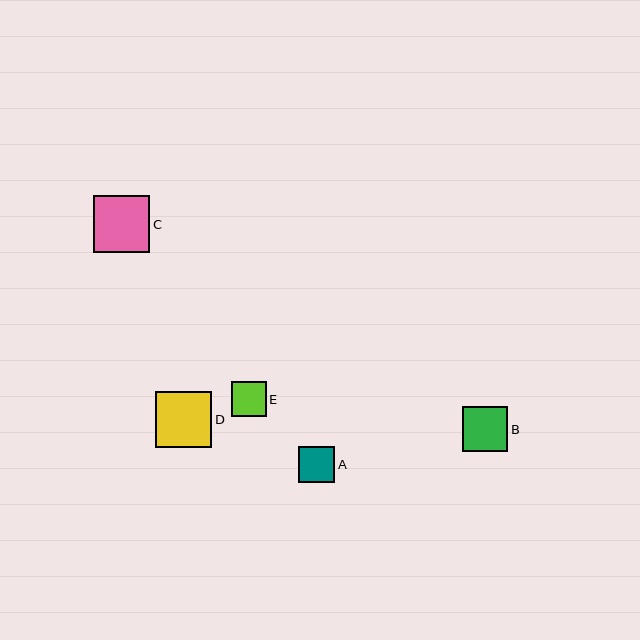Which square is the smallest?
Square E is the smallest with a size of approximately 34 pixels.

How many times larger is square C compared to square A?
Square C is approximately 1.6 times the size of square A.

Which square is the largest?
Square D is the largest with a size of approximately 57 pixels.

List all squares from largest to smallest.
From largest to smallest: D, C, B, A, E.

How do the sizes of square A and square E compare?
Square A and square E are approximately the same size.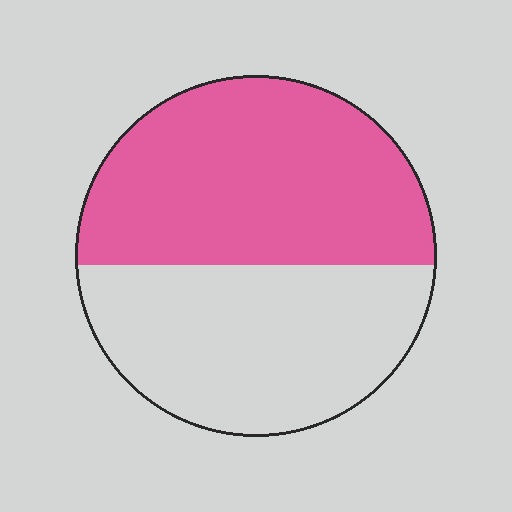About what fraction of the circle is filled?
About one half (1/2).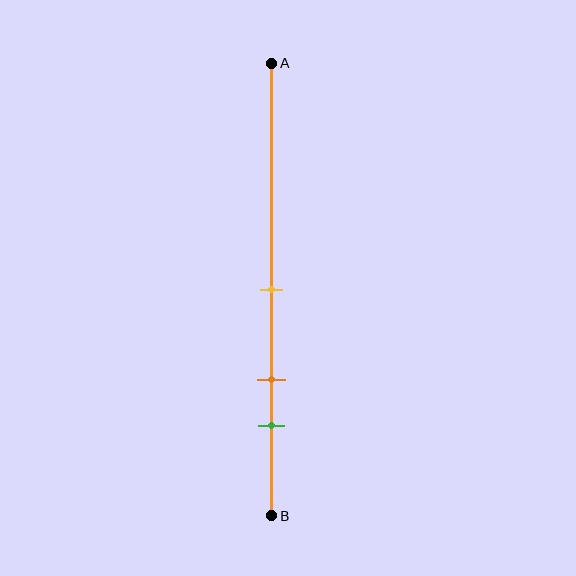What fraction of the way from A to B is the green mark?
The green mark is approximately 80% (0.8) of the way from A to B.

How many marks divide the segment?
There are 3 marks dividing the segment.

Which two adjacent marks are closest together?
The orange and green marks are the closest adjacent pair.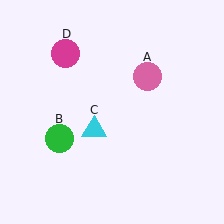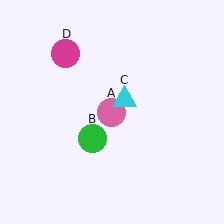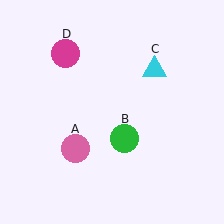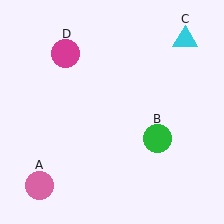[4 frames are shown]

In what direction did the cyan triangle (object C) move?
The cyan triangle (object C) moved up and to the right.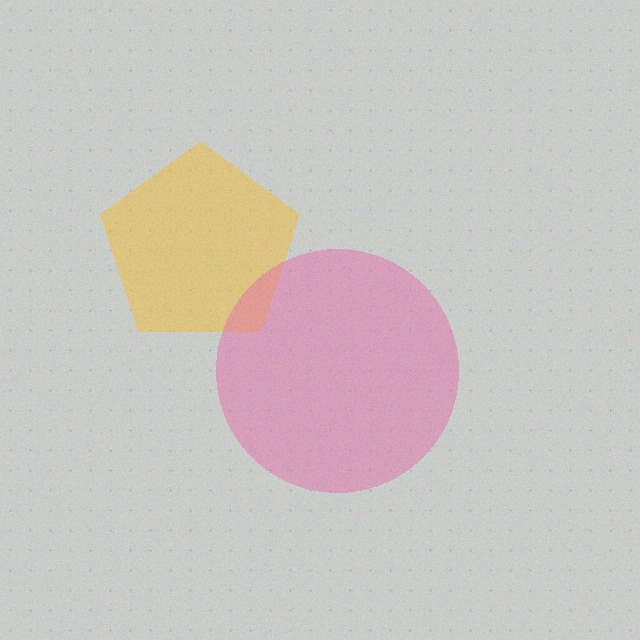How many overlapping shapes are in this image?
There are 2 overlapping shapes in the image.